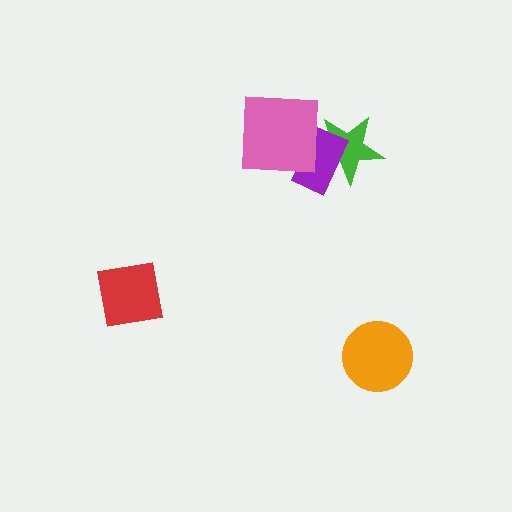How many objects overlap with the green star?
1 object overlaps with the green star.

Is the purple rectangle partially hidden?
Yes, it is partially covered by another shape.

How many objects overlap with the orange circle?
0 objects overlap with the orange circle.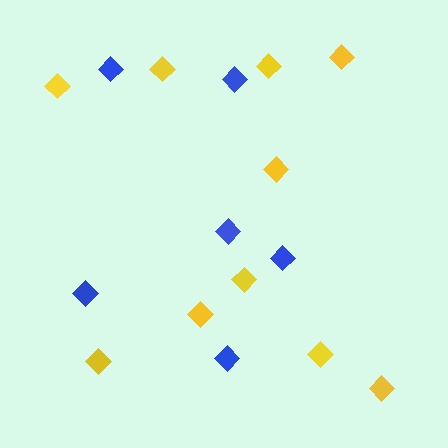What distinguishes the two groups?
There are 2 groups: one group of blue diamonds (6) and one group of yellow diamonds (10).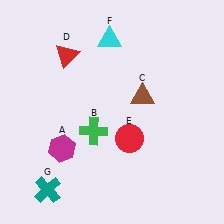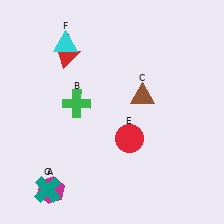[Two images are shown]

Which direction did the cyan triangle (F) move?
The cyan triangle (F) moved left.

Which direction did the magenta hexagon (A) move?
The magenta hexagon (A) moved down.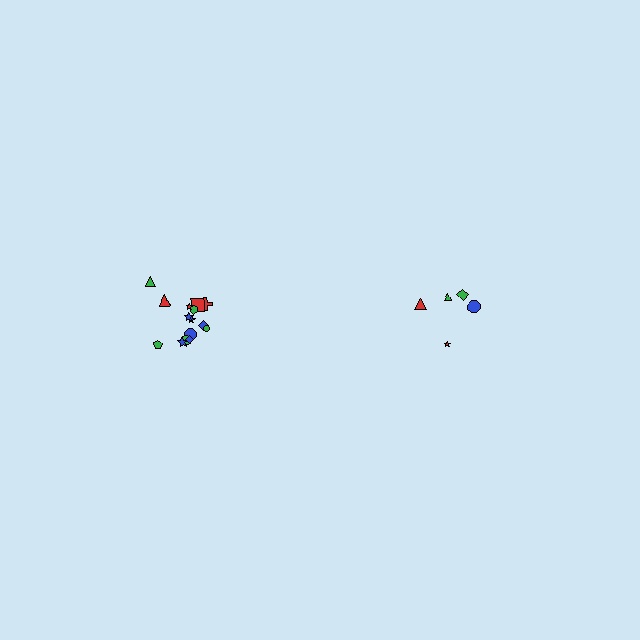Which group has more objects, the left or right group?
The left group.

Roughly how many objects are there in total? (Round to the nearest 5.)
Roughly 20 objects in total.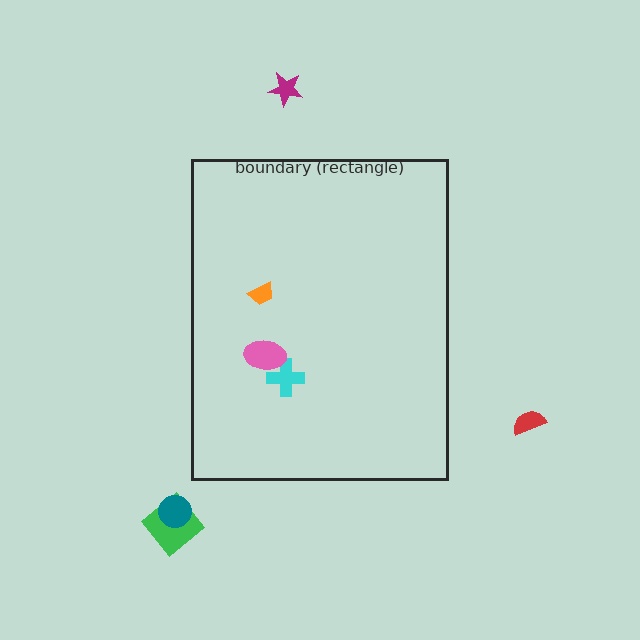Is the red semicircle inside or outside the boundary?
Outside.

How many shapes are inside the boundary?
3 inside, 4 outside.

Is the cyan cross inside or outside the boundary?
Inside.